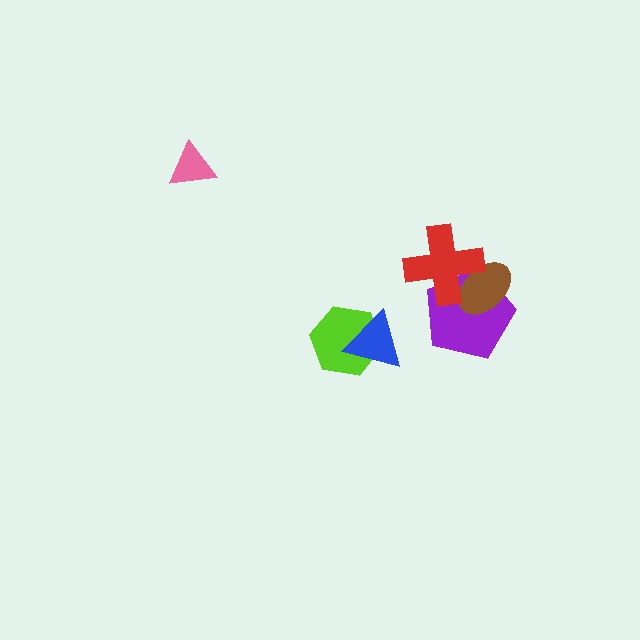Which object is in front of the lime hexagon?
The blue triangle is in front of the lime hexagon.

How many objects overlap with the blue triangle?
1 object overlaps with the blue triangle.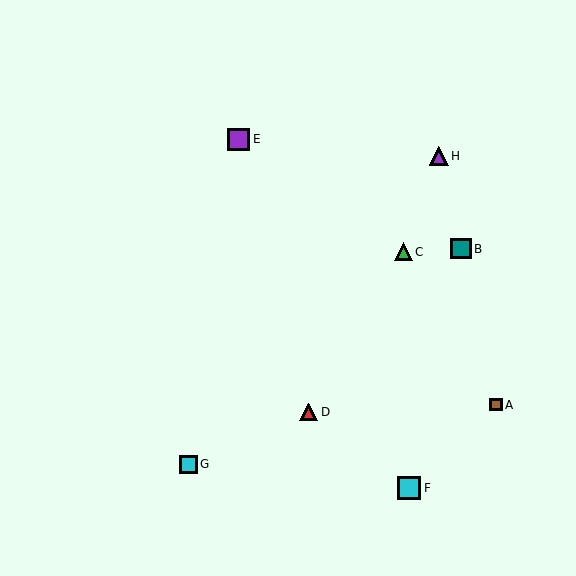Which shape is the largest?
The cyan square (labeled F) is the largest.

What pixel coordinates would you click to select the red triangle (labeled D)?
Click at (309, 412) to select the red triangle D.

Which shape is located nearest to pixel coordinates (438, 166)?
The purple triangle (labeled H) at (439, 156) is nearest to that location.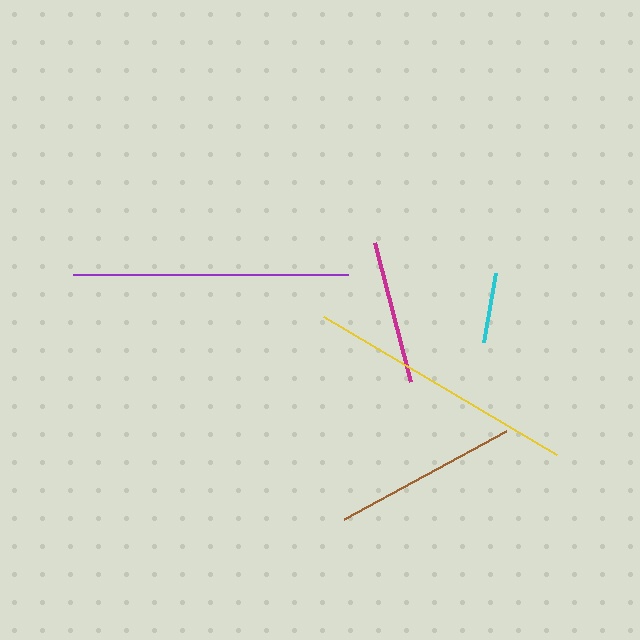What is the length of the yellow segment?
The yellow segment is approximately 270 pixels long.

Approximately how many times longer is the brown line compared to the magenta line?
The brown line is approximately 1.3 times the length of the magenta line.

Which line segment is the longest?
The purple line is the longest at approximately 275 pixels.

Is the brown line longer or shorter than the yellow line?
The yellow line is longer than the brown line.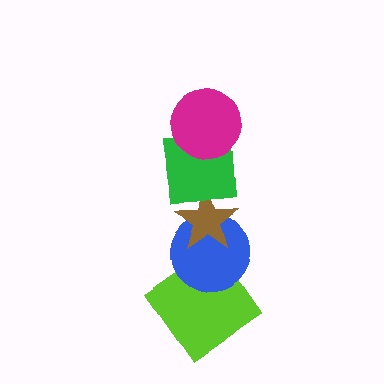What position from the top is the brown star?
The brown star is 3rd from the top.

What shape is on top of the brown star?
The green square is on top of the brown star.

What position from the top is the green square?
The green square is 2nd from the top.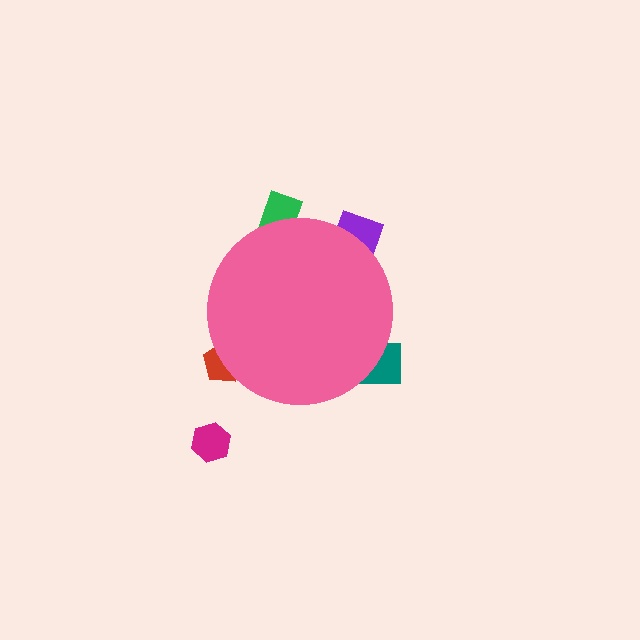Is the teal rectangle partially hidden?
Yes, the teal rectangle is partially hidden behind the pink circle.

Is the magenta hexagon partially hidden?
No, the magenta hexagon is fully visible.